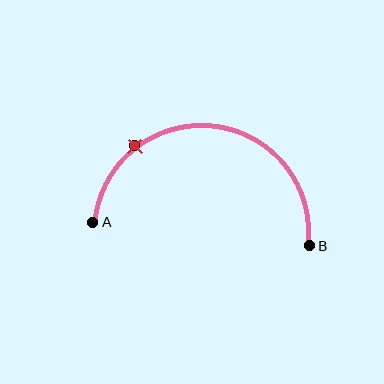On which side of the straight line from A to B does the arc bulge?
The arc bulges above the straight line connecting A and B.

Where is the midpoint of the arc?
The arc midpoint is the point on the curve farthest from the straight line joining A and B. It sits above that line.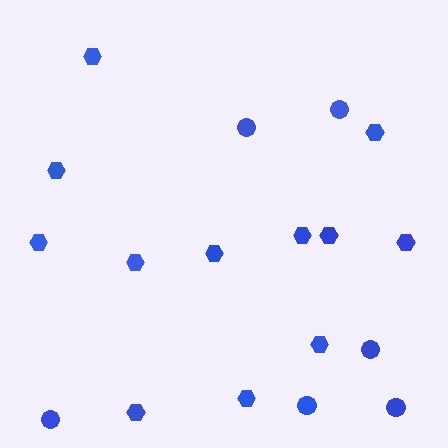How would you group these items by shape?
There are 2 groups: one group of hexagons (12) and one group of circles (6).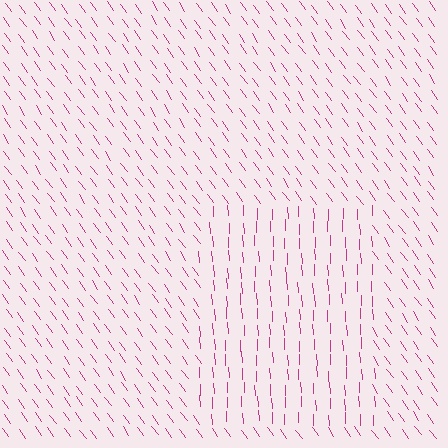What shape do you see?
I see a rectangle.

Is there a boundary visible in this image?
Yes, there is a texture boundary formed by a change in line orientation.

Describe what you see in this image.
The image is filled with small magenta line segments. A rectangle region in the image has lines oriented differently from the surrounding lines, creating a visible texture boundary.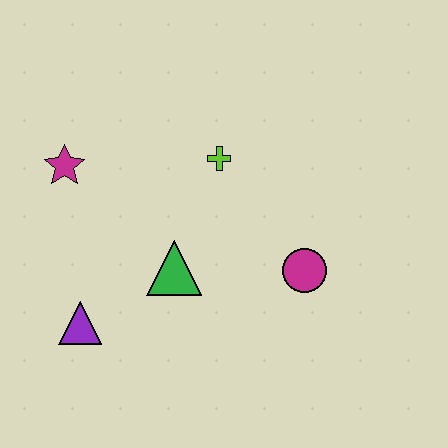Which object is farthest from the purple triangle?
The magenta circle is farthest from the purple triangle.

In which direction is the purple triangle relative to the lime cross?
The purple triangle is below the lime cross.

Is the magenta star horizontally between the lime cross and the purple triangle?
No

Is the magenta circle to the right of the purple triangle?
Yes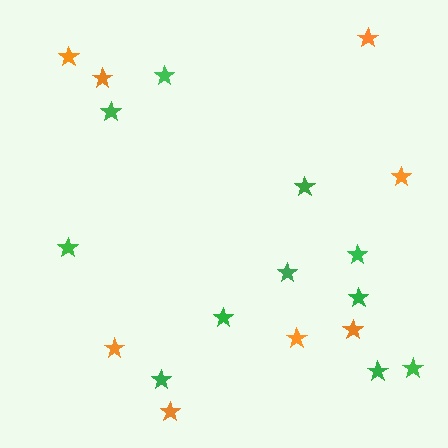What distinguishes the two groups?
There are 2 groups: one group of orange stars (8) and one group of green stars (11).